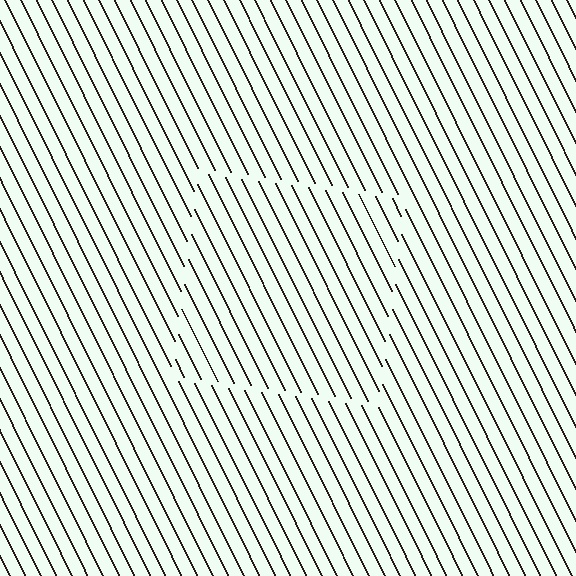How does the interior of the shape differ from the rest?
The interior of the shape contains the same grating, shifted by half a period — the contour is defined by the phase discontinuity where line-ends from the inner and outer gratings abut.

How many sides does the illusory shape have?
4 sides — the line-ends trace a square.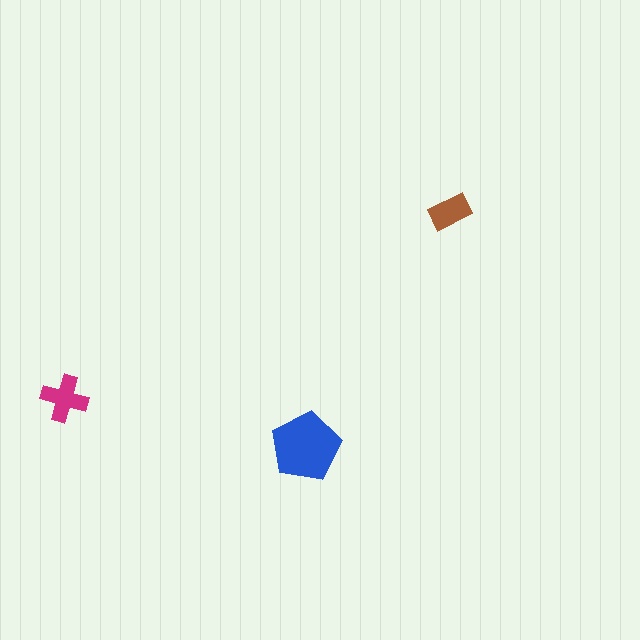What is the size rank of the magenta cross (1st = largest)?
2nd.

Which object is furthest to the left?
The magenta cross is leftmost.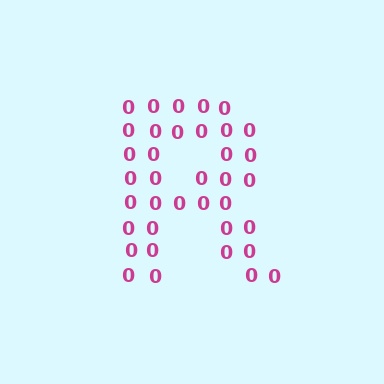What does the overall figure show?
The overall figure shows the letter R.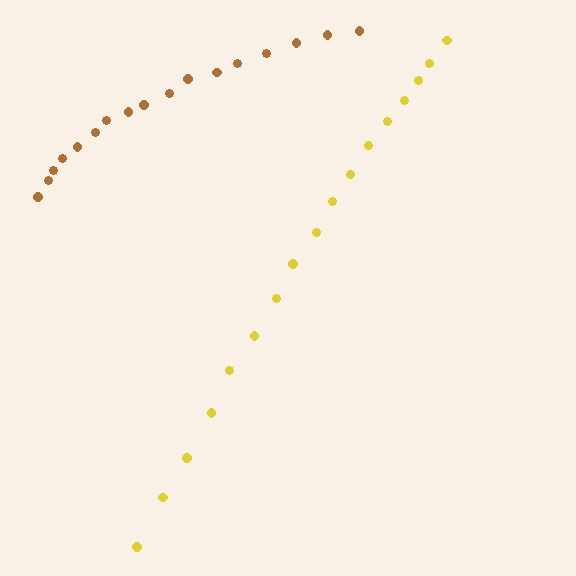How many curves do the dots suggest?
There are 2 distinct paths.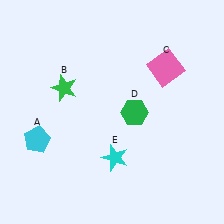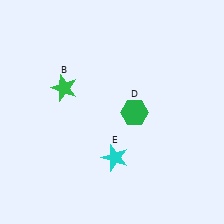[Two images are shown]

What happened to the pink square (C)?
The pink square (C) was removed in Image 2. It was in the top-right area of Image 1.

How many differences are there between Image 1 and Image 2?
There are 2 differences between the two images.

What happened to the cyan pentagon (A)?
The cyan pentagon (A) was removed in Image 2. It was in the bottom-left area of Image 1.